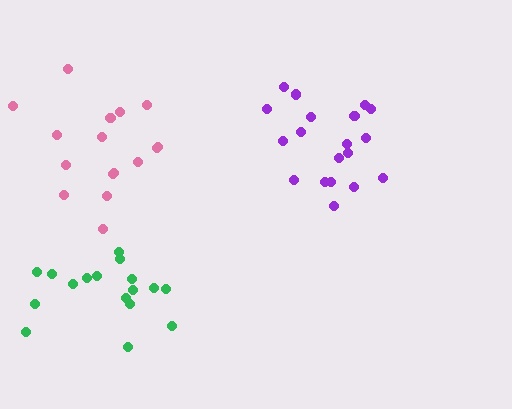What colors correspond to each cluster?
The clusters are colored: green, purple, pink.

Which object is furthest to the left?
The pink cluster is leftmost.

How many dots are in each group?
Group 1: 17 dots, Group 2: 19 dots, Group 3: 16 dots (52 total).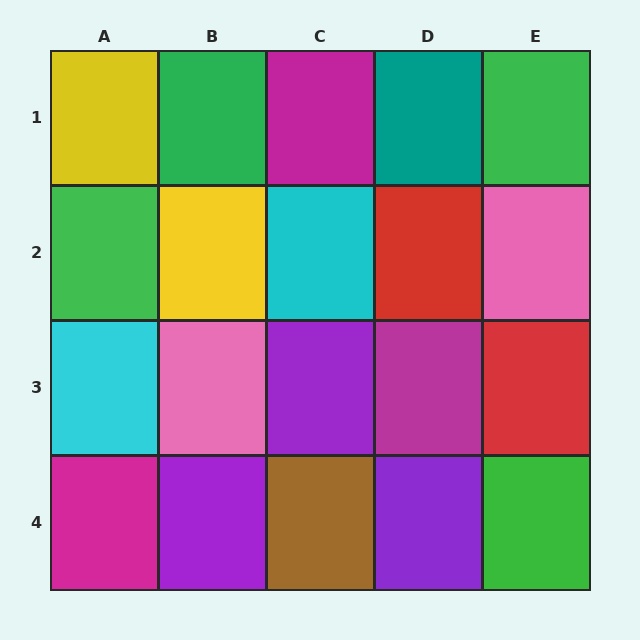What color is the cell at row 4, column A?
Magenta.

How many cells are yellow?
2 cells are yellow.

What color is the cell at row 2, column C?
Cyan.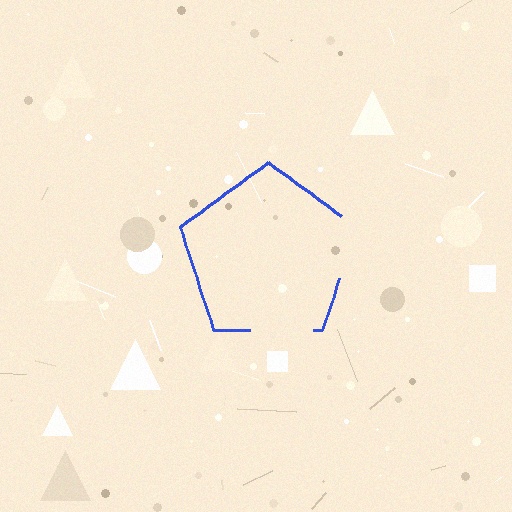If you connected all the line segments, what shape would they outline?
They would outline a pentagon.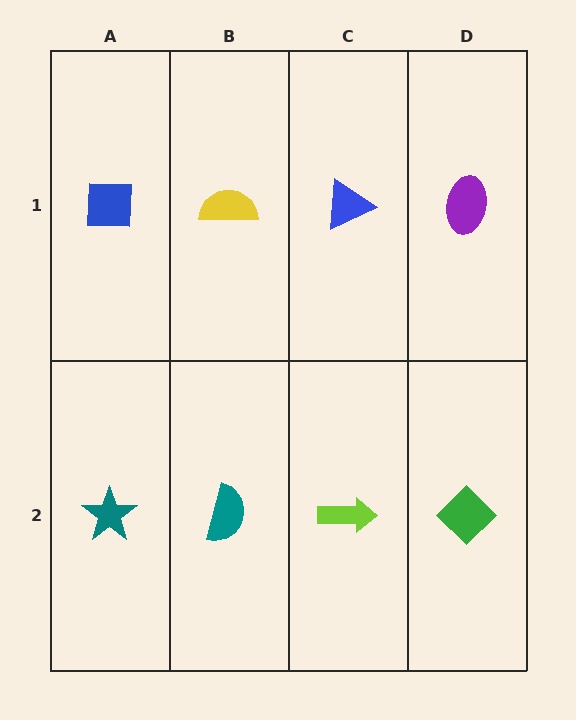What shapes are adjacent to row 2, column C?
A blue triangle (row 1, column C), a teal semicircle (row 2, column B), a green diamond (row 2, column D).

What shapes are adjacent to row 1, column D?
A green diamond (row 2, column D), a blue triangle (row 1, column C).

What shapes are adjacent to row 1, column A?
A teal star (row 2, column A), a yellow semicircle (row 1, column B).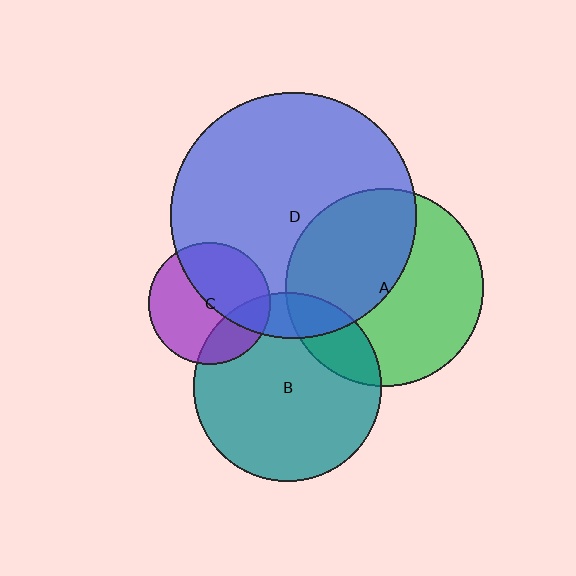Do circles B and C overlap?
Yes.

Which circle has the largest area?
Circle D (blue).